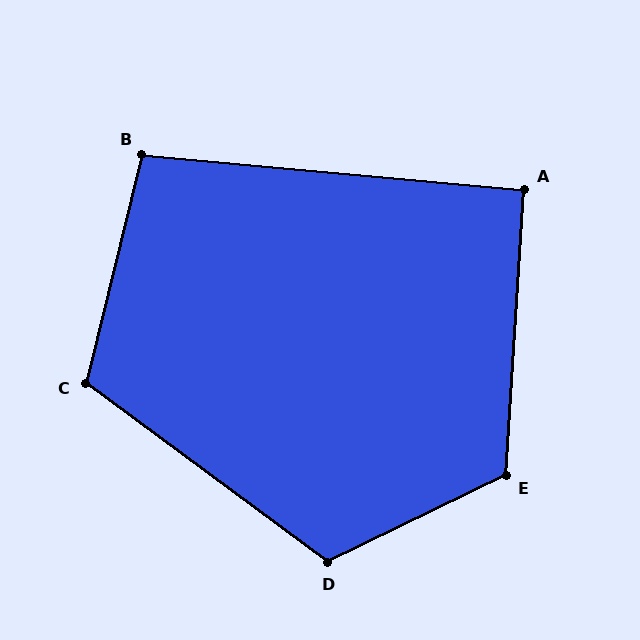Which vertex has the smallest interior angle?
A, at approximately 92 degrees.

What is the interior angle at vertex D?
Approximately 117 degrees (obtuse).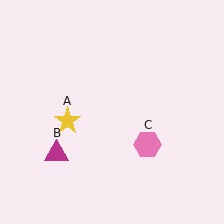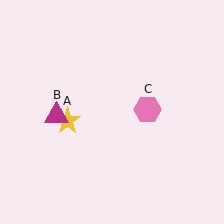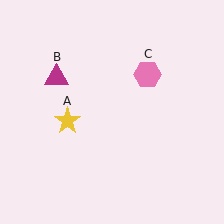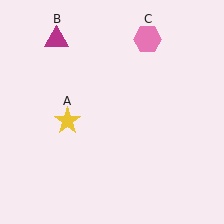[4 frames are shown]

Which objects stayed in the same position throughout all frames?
Yellow star (object A) remained stationary.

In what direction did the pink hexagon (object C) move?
The pink hexagon (object C) moved up.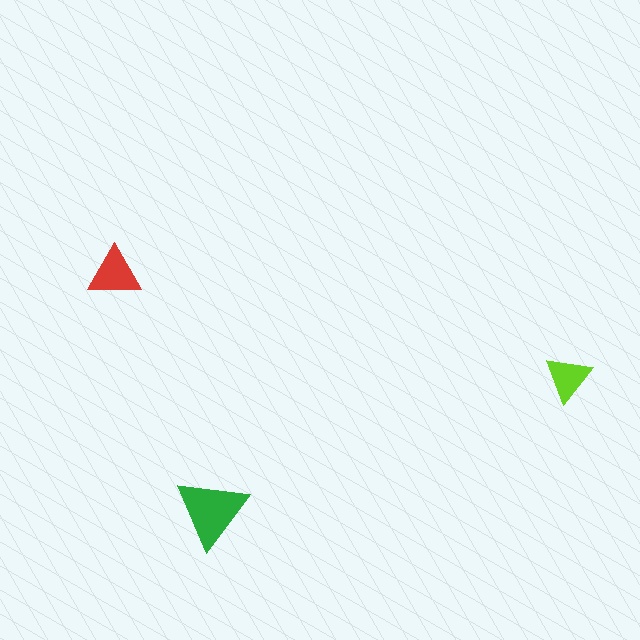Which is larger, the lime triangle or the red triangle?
The red one.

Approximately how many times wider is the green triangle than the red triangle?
About 1.5 times wider.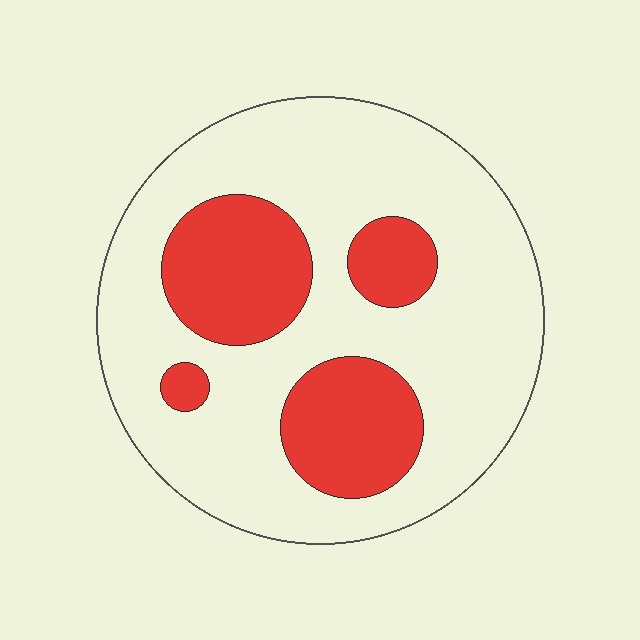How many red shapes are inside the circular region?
4.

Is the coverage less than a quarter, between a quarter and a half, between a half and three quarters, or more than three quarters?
Between a quarter and a half.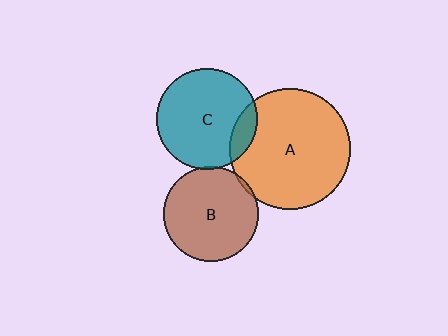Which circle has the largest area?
Circle A (orange).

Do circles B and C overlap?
Yes.